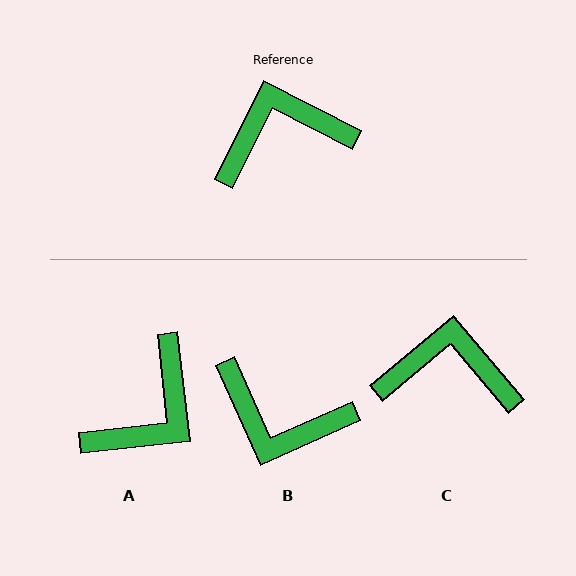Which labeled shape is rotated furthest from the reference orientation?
A, about 147 degrees away.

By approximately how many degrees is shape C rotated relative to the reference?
Approximately 23 degrees clockwise.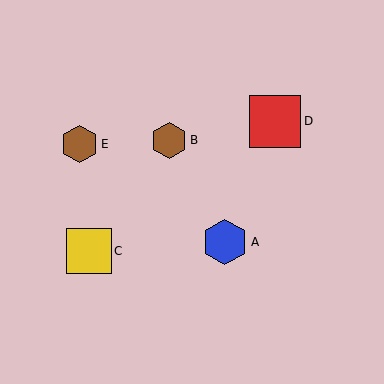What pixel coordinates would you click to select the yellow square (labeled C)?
Click at (89, 251) to select the yellow square C.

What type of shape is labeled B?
Shape B is a brown hexagon.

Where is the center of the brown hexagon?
The center of the brown hexagon is at (79, 144).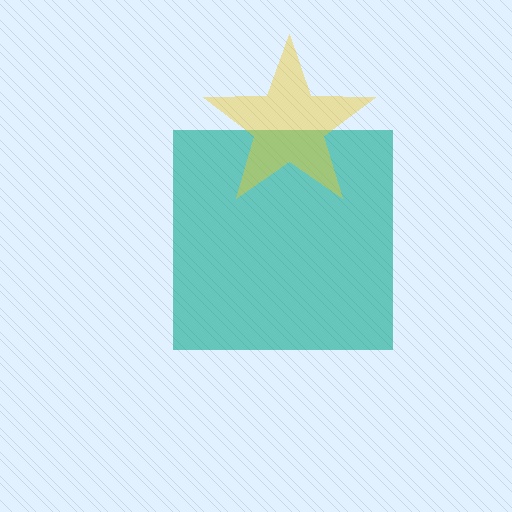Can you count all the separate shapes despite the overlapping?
Yes, there are 2 separate shapes.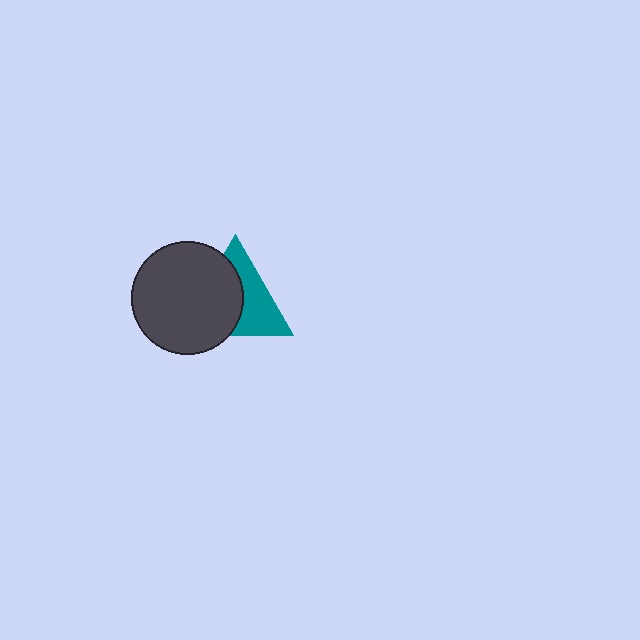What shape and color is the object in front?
The object in front is a dark gray circle.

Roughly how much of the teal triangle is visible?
About half of it is visible (roughly 48%).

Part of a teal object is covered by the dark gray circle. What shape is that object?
It is a triangle.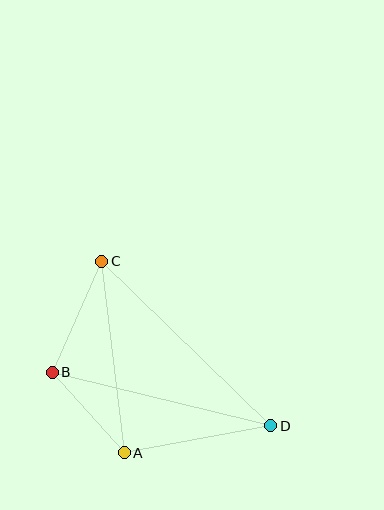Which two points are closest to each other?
Points A and B are closest to each other.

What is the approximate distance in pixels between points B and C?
The distance between B and C is approximately 122 pixels.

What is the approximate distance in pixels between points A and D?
The distance between A and D is approximately 149 pixels.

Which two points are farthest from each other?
Points C and D are farthest from each other.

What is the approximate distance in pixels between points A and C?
The distance between A and C is approximately 193 pixels.